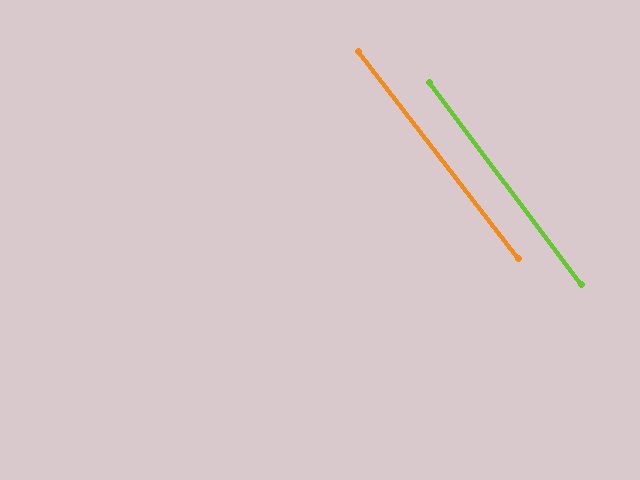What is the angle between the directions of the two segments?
Approximately 1 degree.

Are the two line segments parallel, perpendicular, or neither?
Parallel — their directions differ by only 0.9°.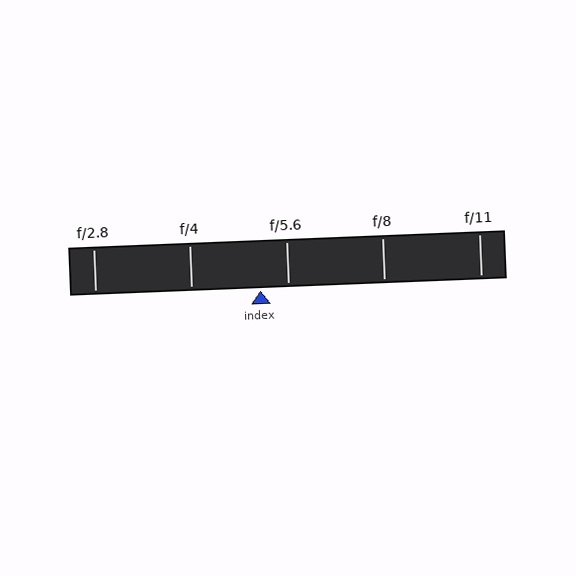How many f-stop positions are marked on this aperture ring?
There are 5 f-stop positions marked.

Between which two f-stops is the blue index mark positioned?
The index mark is between f/4 and f/5.6.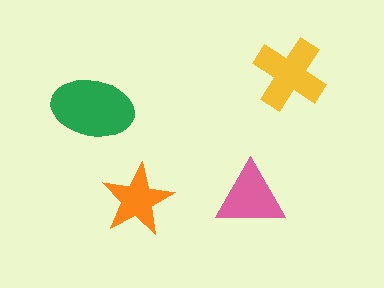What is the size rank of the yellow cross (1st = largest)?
2nd.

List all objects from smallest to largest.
The orange star, the pink triangle, the yellow cross, the green ellipse.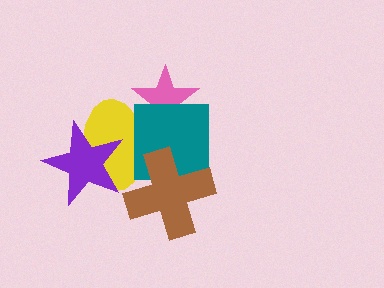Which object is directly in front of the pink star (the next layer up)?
The yellow ellipse is directly in front of the pink star.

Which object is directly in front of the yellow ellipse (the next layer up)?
The teal square is directly in front of the yellow ellipse.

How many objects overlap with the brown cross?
2 objects overlap with the brown cross.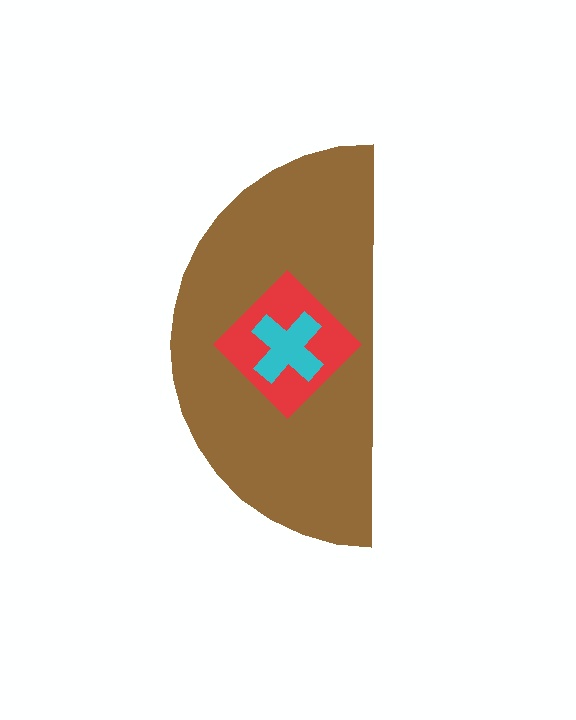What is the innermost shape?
The cyan cross.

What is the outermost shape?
The brown semicircle.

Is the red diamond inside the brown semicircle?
Yes.